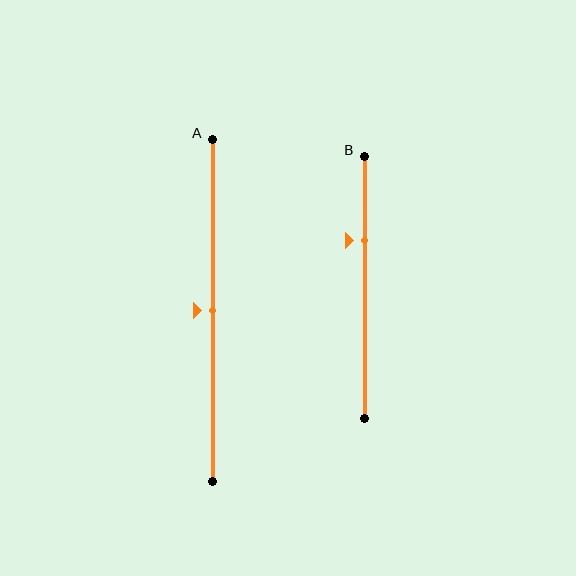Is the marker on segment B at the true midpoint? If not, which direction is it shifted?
No, the marker on segment B is shifted upward by about 18% of the segment length.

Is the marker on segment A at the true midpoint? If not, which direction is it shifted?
Yes, the marker on segment A is at the true midpoint.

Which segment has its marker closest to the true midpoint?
Segment A has its marker closest to the true midpoint.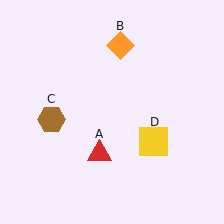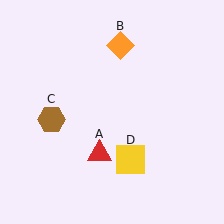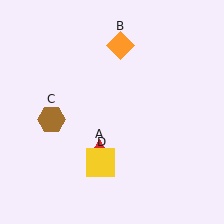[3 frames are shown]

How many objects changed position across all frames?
1 object changed position: yellow square (object D).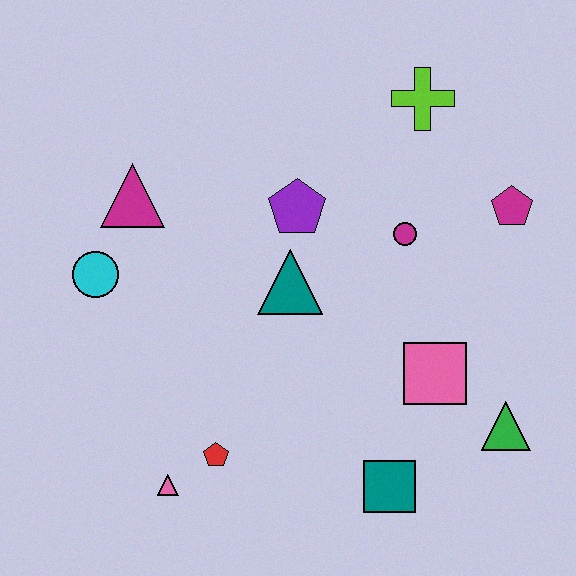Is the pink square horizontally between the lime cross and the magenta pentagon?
Yes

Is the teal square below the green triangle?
Yes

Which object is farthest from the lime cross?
The pink triangle is farthest from the lime cross.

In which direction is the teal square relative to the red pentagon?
The teal square is to the right of the red pentagon.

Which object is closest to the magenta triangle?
The cyan circle is closest to the magenta triangle.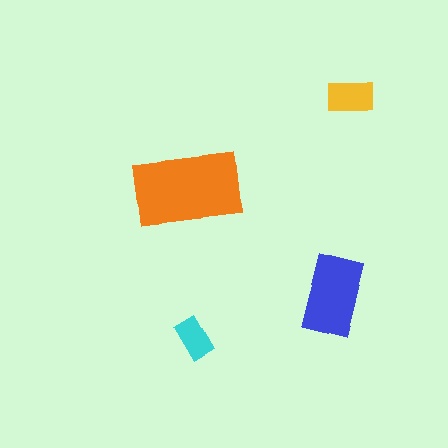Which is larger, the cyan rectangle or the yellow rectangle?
The yellow one.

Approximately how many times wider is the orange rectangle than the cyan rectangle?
About 2.5 times wider.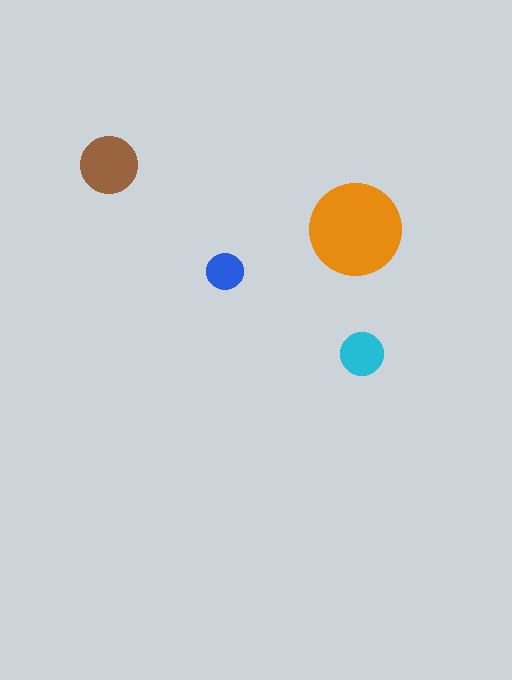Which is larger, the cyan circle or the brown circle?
The brown one.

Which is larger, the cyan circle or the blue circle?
The cyan one.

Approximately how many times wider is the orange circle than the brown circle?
About 1.5 times wider.